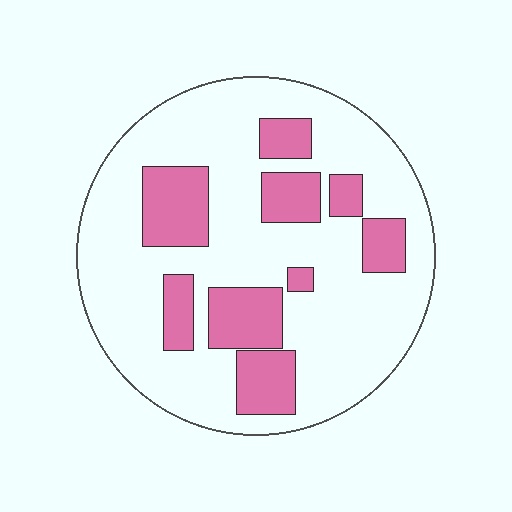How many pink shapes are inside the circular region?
9.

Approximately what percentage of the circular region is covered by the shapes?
Approximately 25%.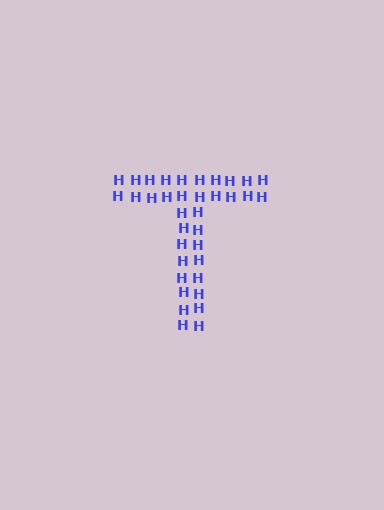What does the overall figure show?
The overall figure shows the letter T.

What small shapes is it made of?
It is made of small letter H's.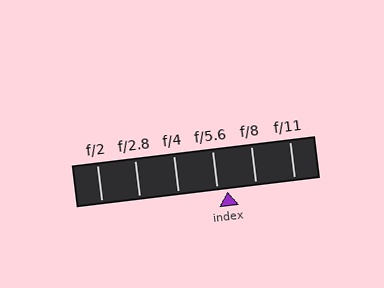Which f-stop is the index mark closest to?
The index mark is closest to f/5.6.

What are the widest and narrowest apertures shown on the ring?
The widest aperture shown is f/2 and the narrowest is f/11.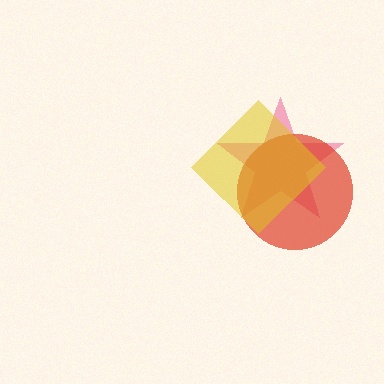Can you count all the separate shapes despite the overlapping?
Yes, there are 3 separate shapes.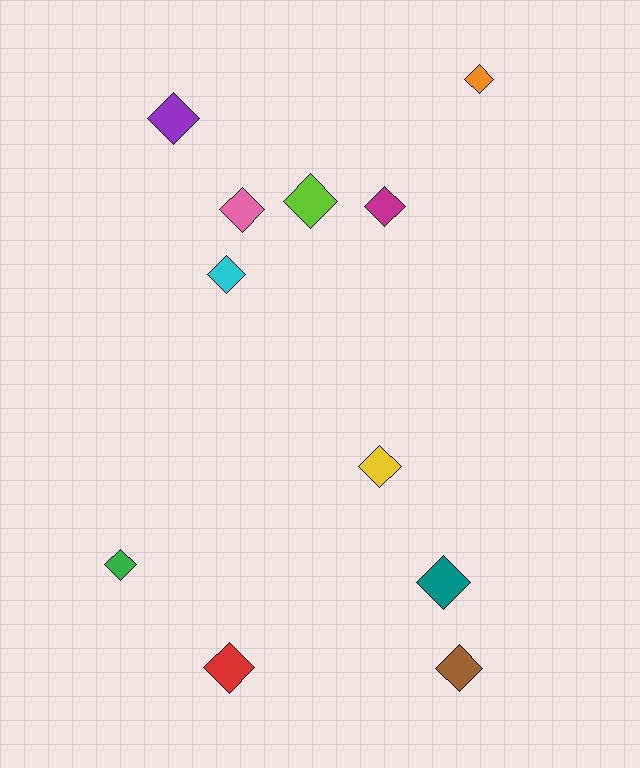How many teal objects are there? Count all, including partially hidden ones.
There is 1 teal object.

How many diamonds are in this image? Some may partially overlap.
There are 11 diamonds.